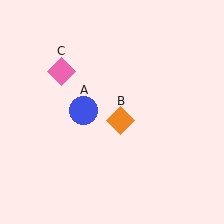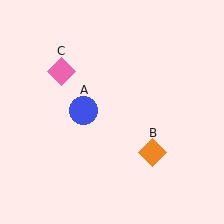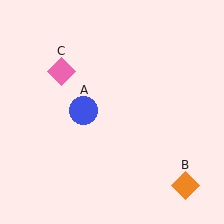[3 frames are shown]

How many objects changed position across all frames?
1 object changed position: orange diamond (object B).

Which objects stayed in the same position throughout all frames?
Blue circle (object A) and pink diamond (object C) remained stationary.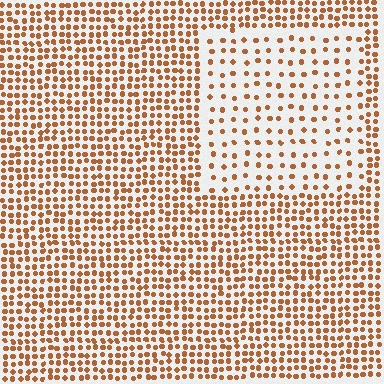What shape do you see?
I see a rectangle.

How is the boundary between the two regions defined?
The boundary is defined by a change in element density (approximately 2.4x ratio). All elements are the same color, size, and shape.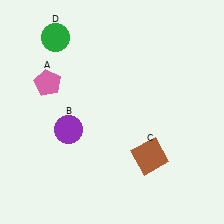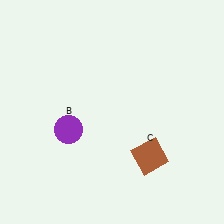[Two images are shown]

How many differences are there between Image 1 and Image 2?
There are 2 differences between the two images.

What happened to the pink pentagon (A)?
The pink pentagon (A) was removed in Image 2. It was in the top-left area of Image 1.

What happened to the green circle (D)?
The green circle (D) was removed in Image 2. It was in the top-left area of Image 1.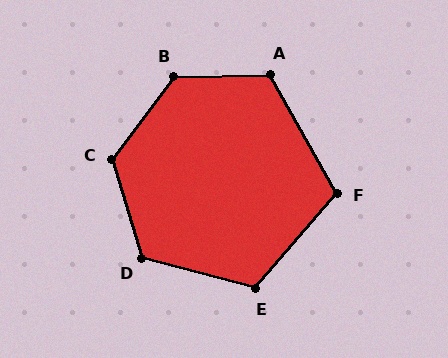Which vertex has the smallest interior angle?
F, at approximately 110 degrees.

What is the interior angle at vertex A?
Approximately 118 degrees (obtuse).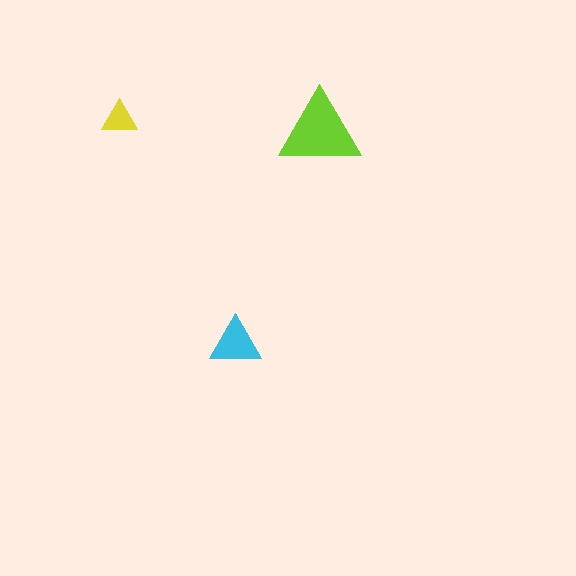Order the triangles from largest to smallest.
the lime one, the cyan one, the yellow one.